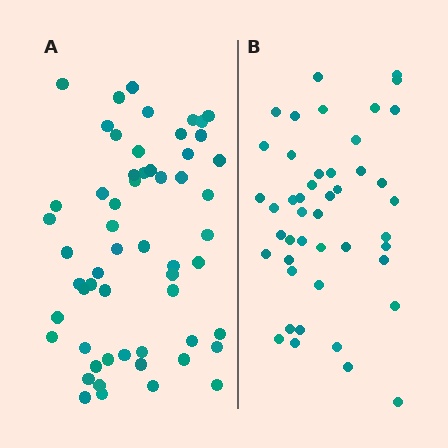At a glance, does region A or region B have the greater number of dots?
Region A (the left region) has more dots.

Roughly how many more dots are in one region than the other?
Region A has roughly 12 or so more dots than region B.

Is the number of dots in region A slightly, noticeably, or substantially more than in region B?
Region A has noticeably more, but not dramatically so. The ratio is roughly 1.3 to 1.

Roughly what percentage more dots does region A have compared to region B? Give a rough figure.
About 25% more.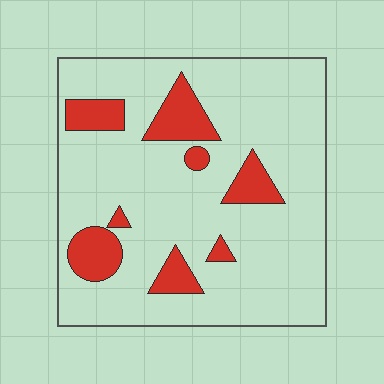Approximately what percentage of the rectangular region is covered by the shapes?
Approximately 15%.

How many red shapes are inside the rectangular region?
8.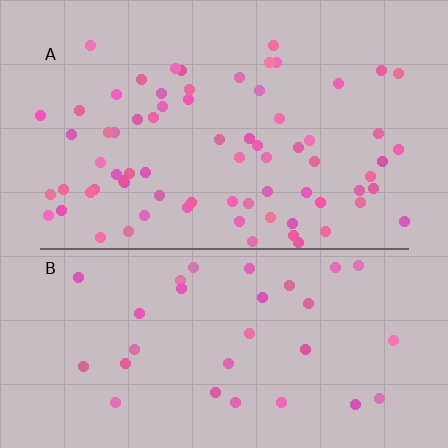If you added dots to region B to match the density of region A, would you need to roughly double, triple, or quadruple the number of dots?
Approximately double.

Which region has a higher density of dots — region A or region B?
A (the top).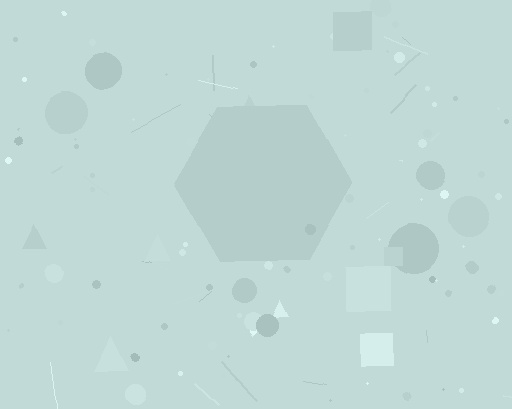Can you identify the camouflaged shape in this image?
The camouflaged shape is a hexagon.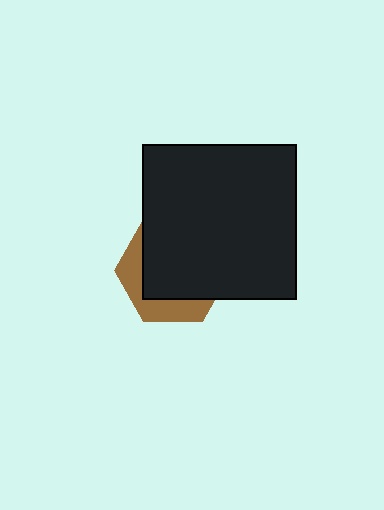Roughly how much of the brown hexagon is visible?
A small part of it is visible (roughly 31%).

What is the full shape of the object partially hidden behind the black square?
The partially hidden object is a brown hexagon.